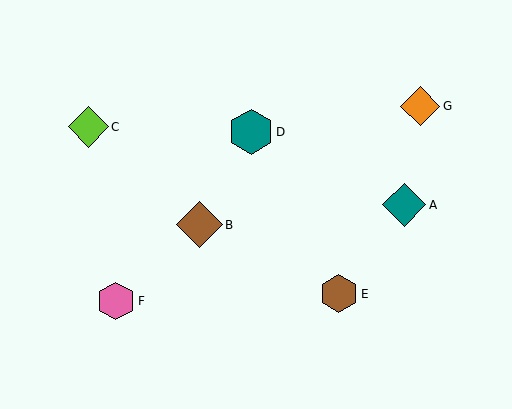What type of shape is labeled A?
Shape A is a teal diamond.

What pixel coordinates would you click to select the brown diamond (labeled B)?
Click at (199, 225) to select the brown diamond B.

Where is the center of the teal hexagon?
The center of the teal hexagon is at (251, 132).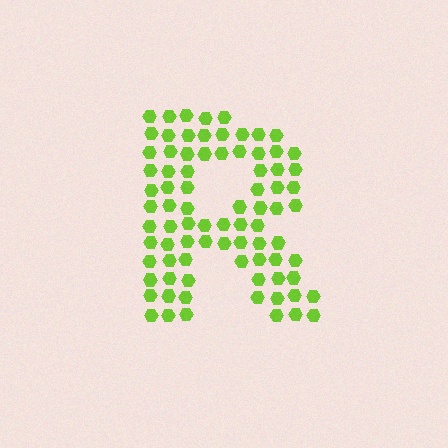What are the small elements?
The small elements are hexagons.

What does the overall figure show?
The overall figure shows the letter R.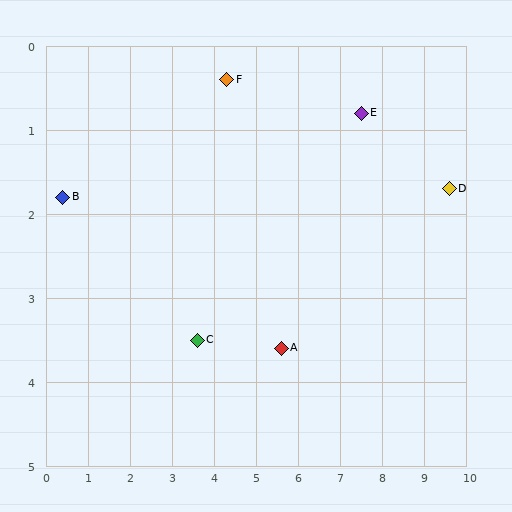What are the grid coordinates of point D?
Point D is at approximately (9.6, 1.7).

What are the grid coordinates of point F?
Point F is at approximately (4.3, 0.4).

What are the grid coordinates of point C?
Point C is at approximately (3.6, 3.5).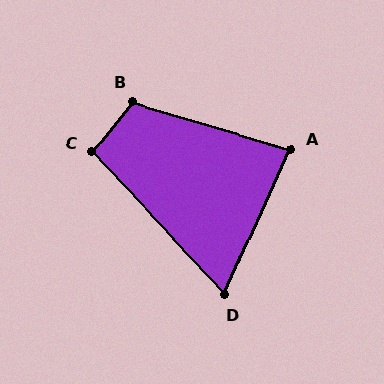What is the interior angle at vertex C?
Approximately 98 degrees (obtuse).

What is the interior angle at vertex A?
Approximately 82 degrees (acute).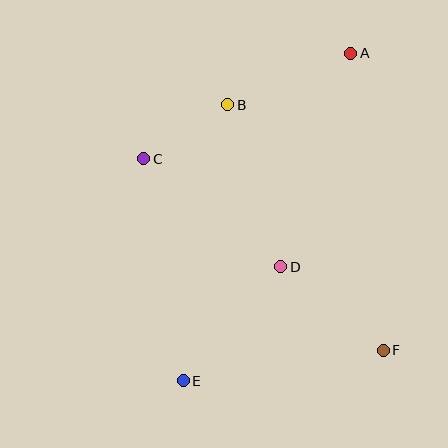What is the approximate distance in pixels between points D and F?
The distance between D and F is approximately 132 pixels.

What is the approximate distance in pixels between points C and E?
The distance between C and E is approximately 226 pixels.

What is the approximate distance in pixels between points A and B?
The distance between A and B is approximately 133 pixels.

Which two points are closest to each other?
Points B and C are closest to each other.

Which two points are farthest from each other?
Points A and E are farthest from each other.